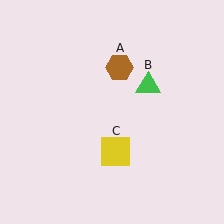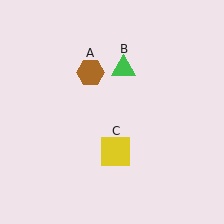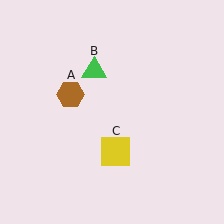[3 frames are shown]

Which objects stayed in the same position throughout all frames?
Yellow square (object C) remained stationary.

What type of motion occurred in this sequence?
The brown hexagon (object A), green triangle (object B) rotated counterclockwise around the center of the scene.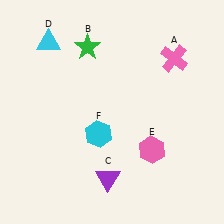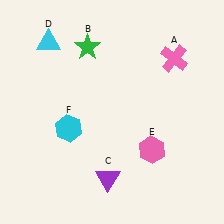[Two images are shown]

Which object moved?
The cyan hexagon (F) moved left.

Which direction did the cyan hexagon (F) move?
The cyan hexagon (F) moved left.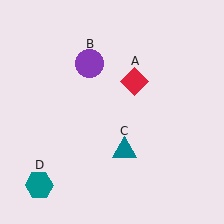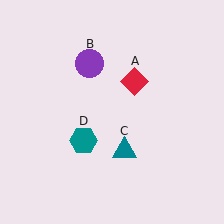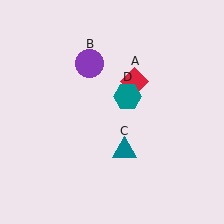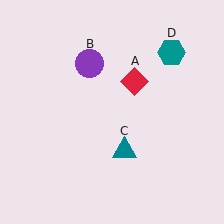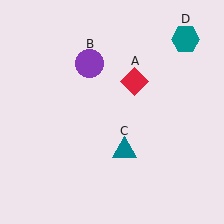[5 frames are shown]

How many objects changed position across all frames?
1 object changed position: teal hexagon (object D).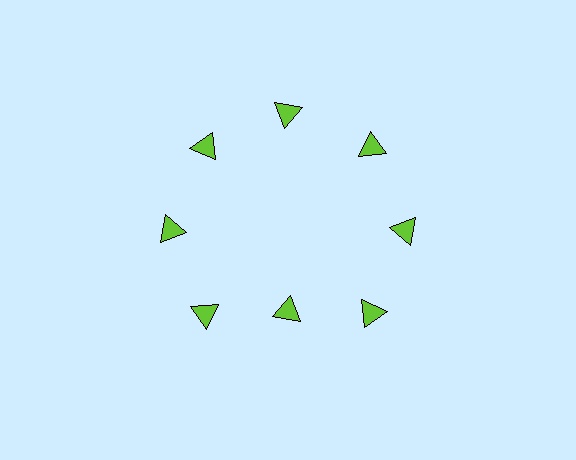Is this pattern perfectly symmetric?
No. The 8 lime triangles are arranged in a ring, but one element near the 6 o'clock position is pulled inward toward the center, breaking the 8-fold rotational symmetry.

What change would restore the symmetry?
The symmetry would be restored by moving it outward, back onto the ring so that all 8 triangles sit at equal angles and equal distance from the center.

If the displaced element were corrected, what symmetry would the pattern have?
It would have 8-fold rotational symmetry — the pattern would map onto itself every 45 degrees.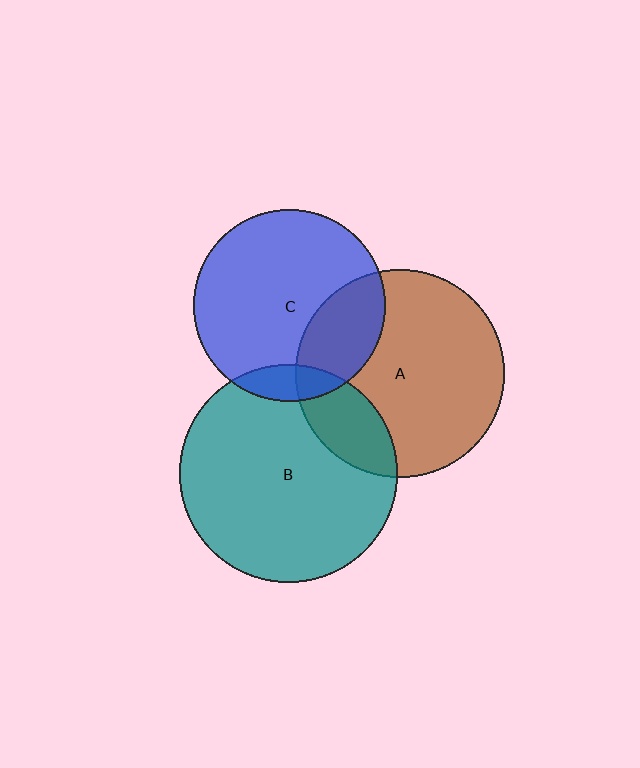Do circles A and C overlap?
Yes.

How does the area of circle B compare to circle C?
Approximately 1.3 times.